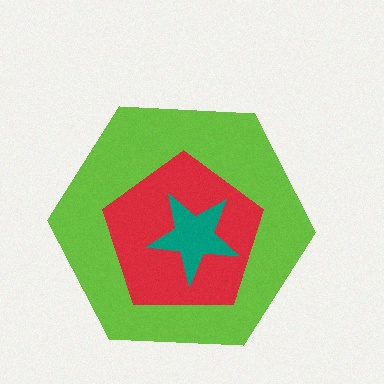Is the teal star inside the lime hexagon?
Yes.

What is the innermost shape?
The teal star.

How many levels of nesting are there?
3.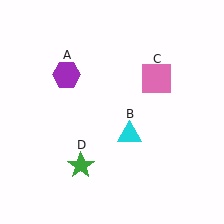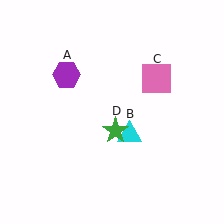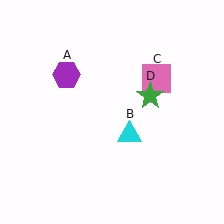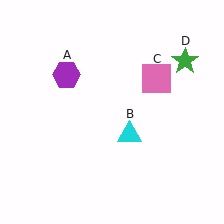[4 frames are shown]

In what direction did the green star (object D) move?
The green star (object D) moved up and to the right.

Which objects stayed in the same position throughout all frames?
Purple hexagon (object A) and cyan triangle (object B) and pink square (object C) remained stationary.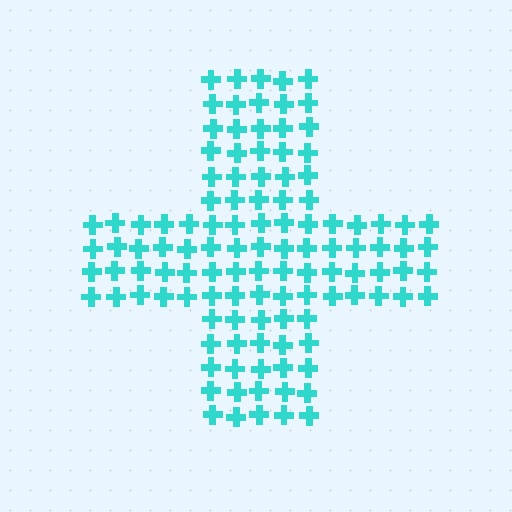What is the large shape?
The large shape is a cross.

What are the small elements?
The small elements are crosses.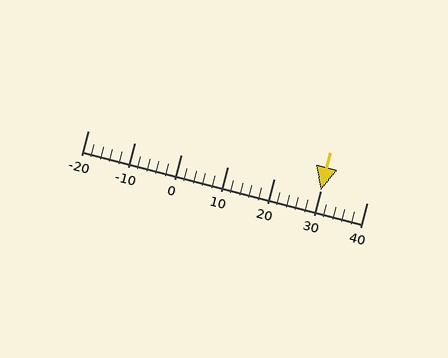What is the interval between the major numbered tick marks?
The major tick marks are spaced 10 units apart.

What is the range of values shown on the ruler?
The ruler shows values from -20 to 40.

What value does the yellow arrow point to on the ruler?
The yellow arrow points to approximately 30.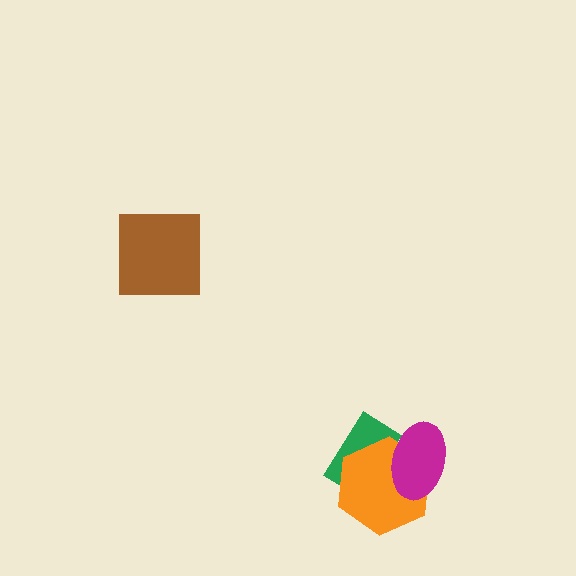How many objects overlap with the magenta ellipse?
2 objects overlap with the magenta ellipse.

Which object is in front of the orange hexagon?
The magenta ellipse is in front of the orange hexagon.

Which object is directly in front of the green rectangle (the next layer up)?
The orange hexagon is directly in front of the green rectangle.